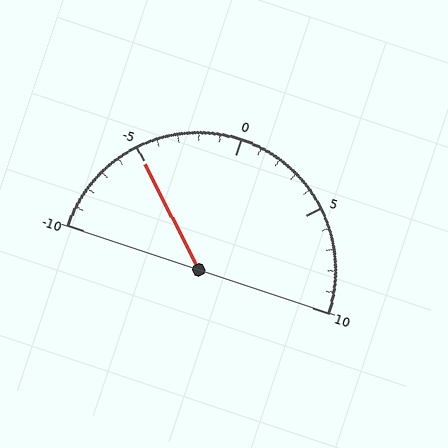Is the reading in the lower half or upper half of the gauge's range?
The reading is in the lower half of the range (-10 to 10).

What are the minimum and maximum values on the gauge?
The gauge ranges from -10 to 10.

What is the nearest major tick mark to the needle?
The nearest major tick mark is -5.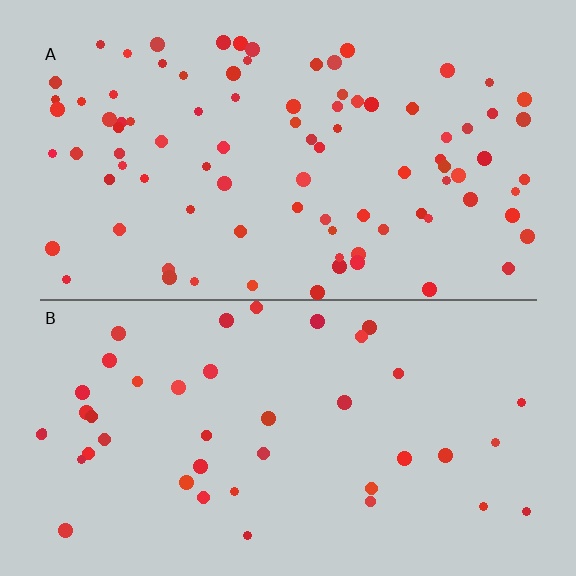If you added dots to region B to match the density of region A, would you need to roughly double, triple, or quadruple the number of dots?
Approximately double.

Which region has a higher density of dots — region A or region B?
A (the top).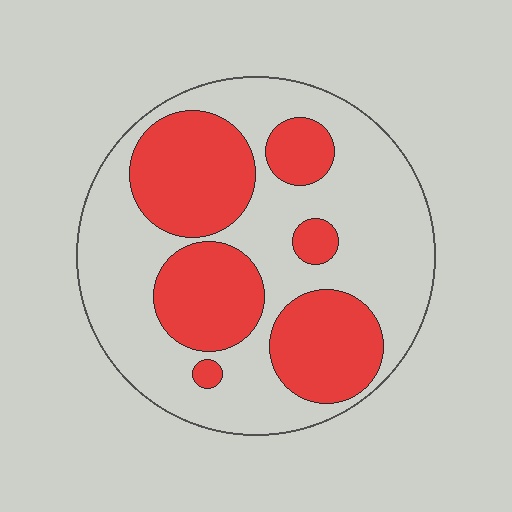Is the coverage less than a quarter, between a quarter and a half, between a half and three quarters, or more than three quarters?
Between a quarter and a half.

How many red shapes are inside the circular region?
6.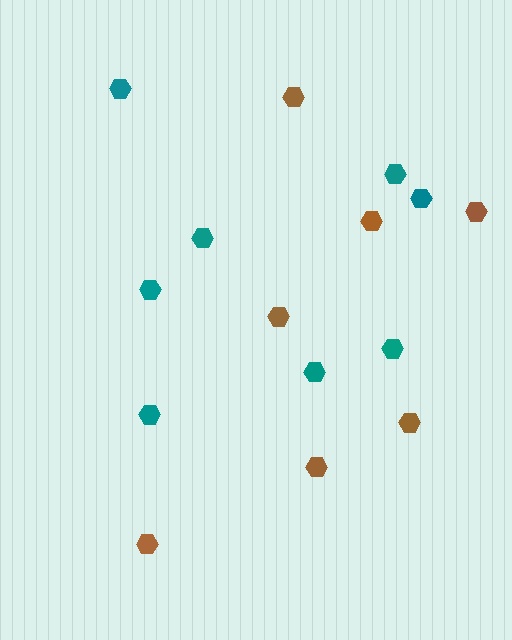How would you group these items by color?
There are 2 groups: one group of teal hexagons (8) and one group of brown hexagons (7).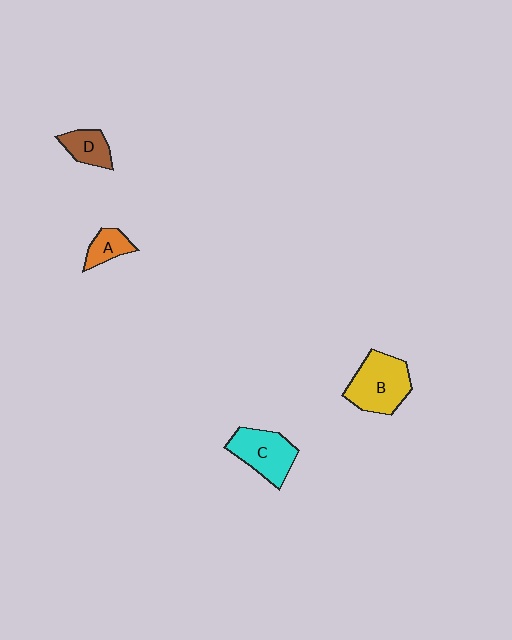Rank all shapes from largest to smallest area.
From largest to smallest: B (yellow), C (cyan), D (brown), A (orange).